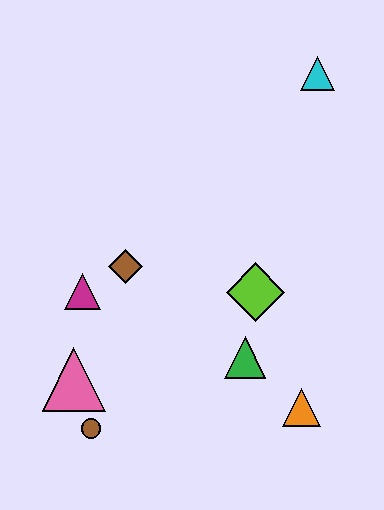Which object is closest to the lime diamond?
The green triangle is closest to the lime diamond.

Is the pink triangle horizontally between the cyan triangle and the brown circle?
No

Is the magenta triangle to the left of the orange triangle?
Yes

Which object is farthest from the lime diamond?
The cyan triangle is farthest from the lime diamond.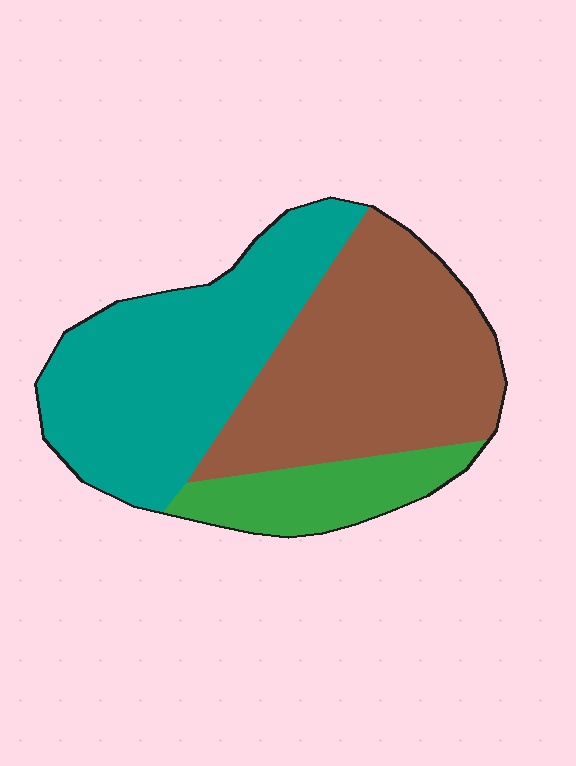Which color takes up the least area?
Green, at roughly 15%.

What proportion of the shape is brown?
Brown takes up about two fifths (2/5) of the shape.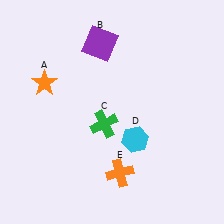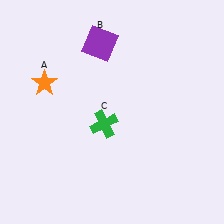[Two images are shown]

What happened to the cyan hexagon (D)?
The cyan hexagon (D) was removed in Image 2. It was in the bottom-right area of Image 1.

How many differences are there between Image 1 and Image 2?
There are 2 differences between the two images.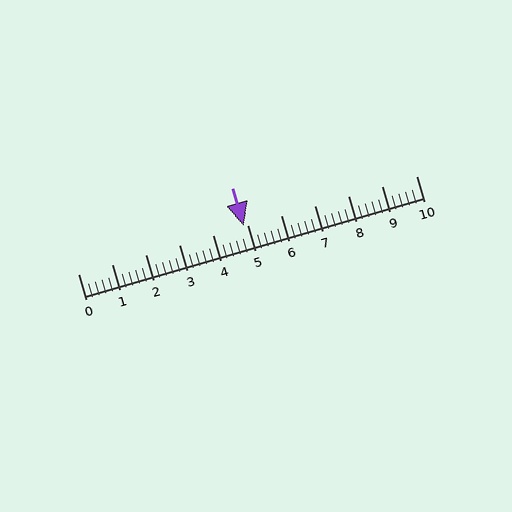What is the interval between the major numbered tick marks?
The major tick marks are spaced 1 units apart.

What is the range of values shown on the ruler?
The ruler shows values from 0 to 10.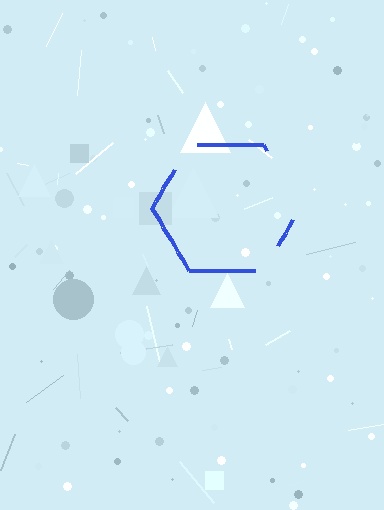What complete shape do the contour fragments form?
The contour fragments form a hexagon.